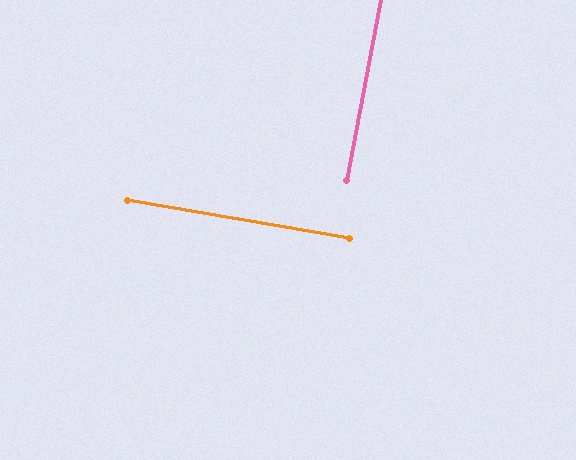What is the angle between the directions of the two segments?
Approximately 89 degrees.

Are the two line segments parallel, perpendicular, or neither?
Perpendicular — they meet at approximately 89°.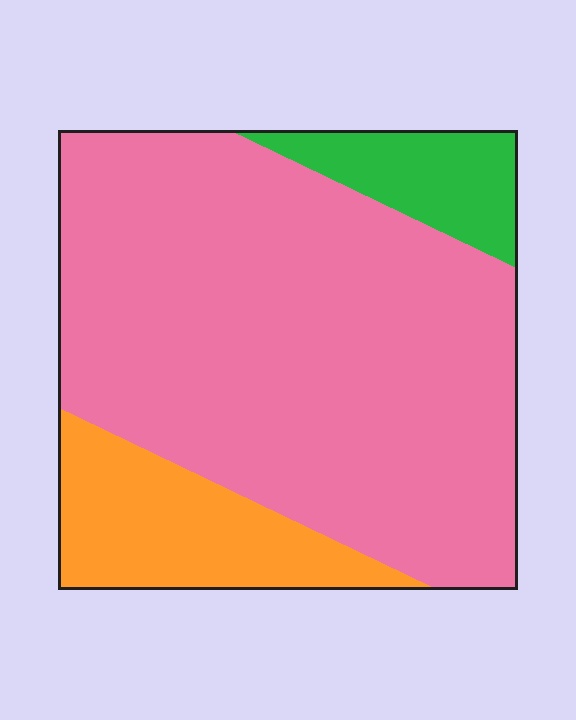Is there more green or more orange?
Orange.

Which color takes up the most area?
Pink, at roughly 75%.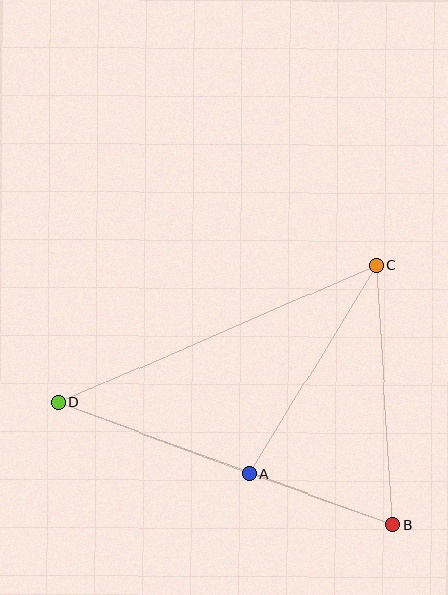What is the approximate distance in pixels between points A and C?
The distance between A and C is approximately 244 pixels.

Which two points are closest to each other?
Points A and B are closest to each other.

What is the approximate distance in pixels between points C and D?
The distance between C and D is approximately 346 pixels.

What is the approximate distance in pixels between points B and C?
The distance between B and C is approximately 260 pixels.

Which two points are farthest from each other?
Points B and D are farthest from each other.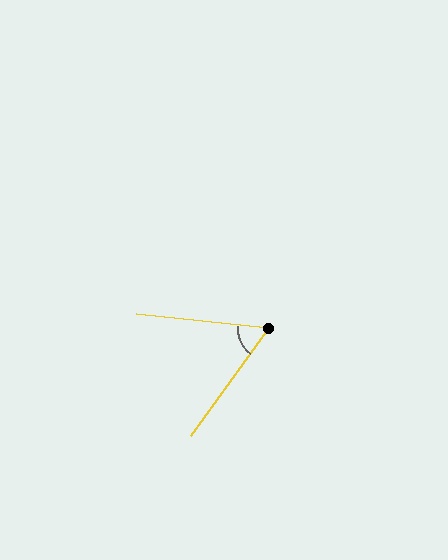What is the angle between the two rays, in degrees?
Approximately 60 degrees.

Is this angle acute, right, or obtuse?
It is acute.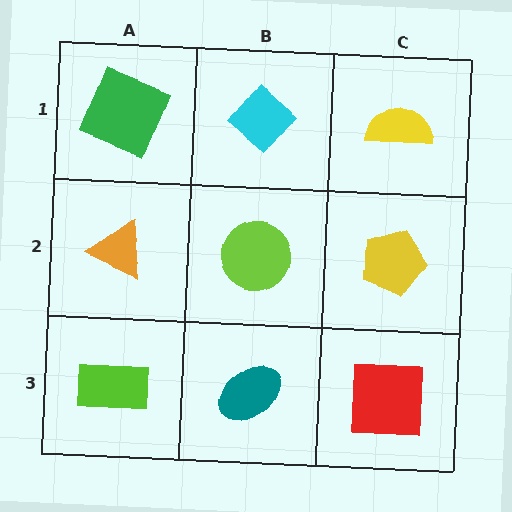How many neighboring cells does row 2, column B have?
4.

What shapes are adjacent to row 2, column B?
A cyan diamond (row 1, column B), a teal ellipse (row 3, column B), an orange triangle (row 2, column A), a yellow pentagon (row 2, column C).